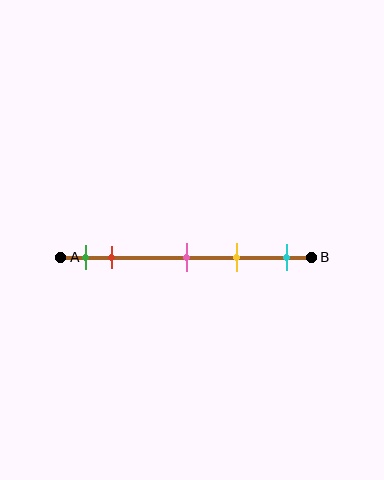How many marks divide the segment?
There are 5 marks dividing the segment.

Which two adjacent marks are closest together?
The green and red marks are the closest adjacent pair.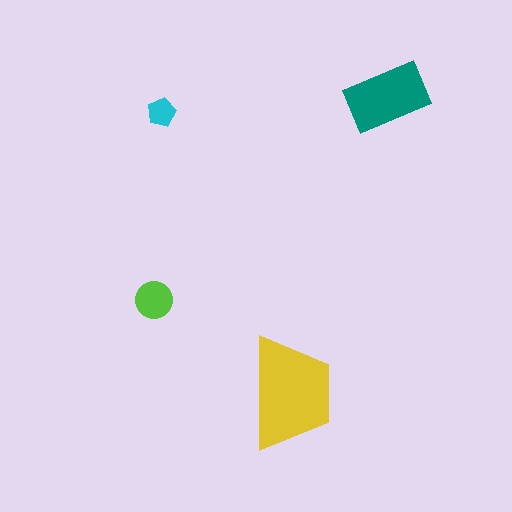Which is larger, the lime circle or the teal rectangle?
The teal rectangle.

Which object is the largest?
The yellow trapezoid.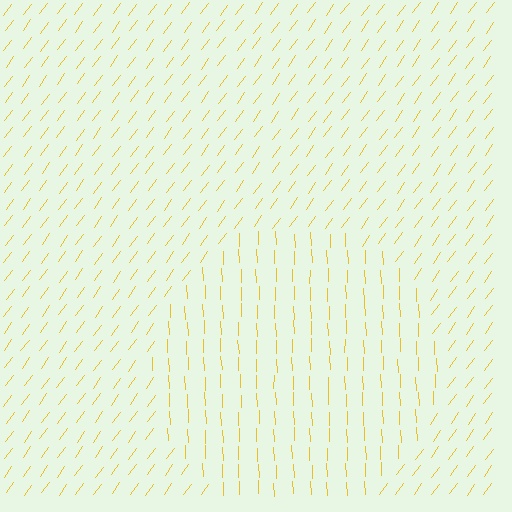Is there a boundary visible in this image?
Yes, there is a texture boundary formed by a change in line orientation.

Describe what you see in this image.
The image is filled with small yellow line segments. A circle region in the image has lines oriented differently from the surrounding lines, creating a visible texture boundary.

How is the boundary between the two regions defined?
The boundary is defined purely by a change in line orientation (approximately 38 degrees difference). All lines are the same color and thickness.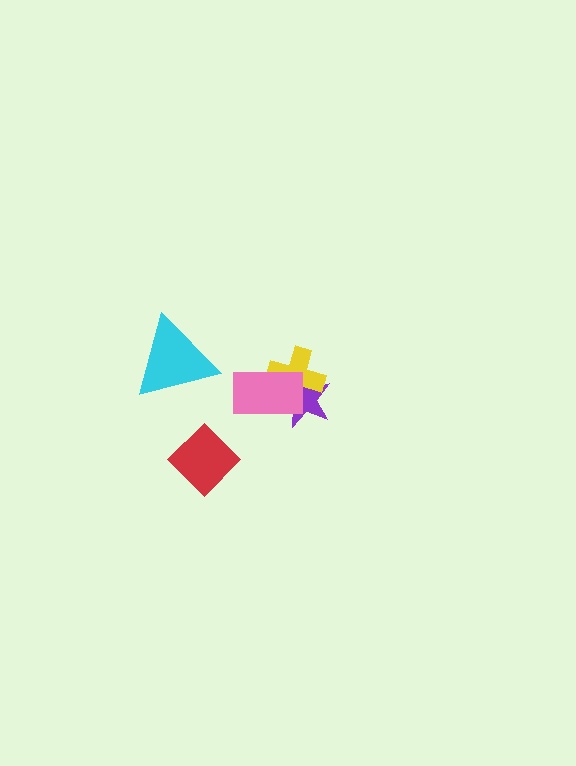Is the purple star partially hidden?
Yes, it is partially covered by another shape.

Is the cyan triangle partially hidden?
No, no other shape covers it.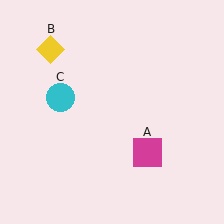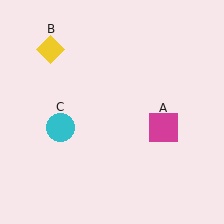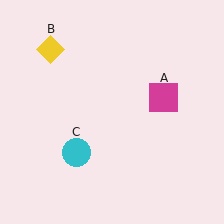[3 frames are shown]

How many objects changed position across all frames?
2 objects changed position: magenta square (object A), cyan circle (object C).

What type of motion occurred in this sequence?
The magenta square (object A), cyan circle (object C) rotated counterclockwise around the center of the scene.